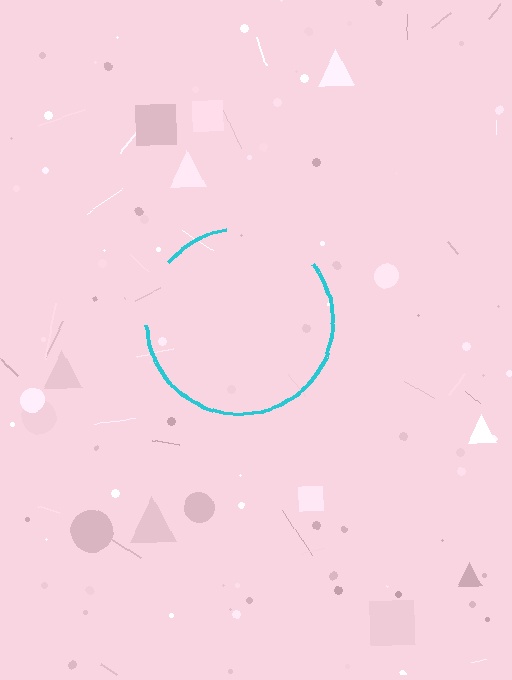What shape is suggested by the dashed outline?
The dashed outline suggests a circle.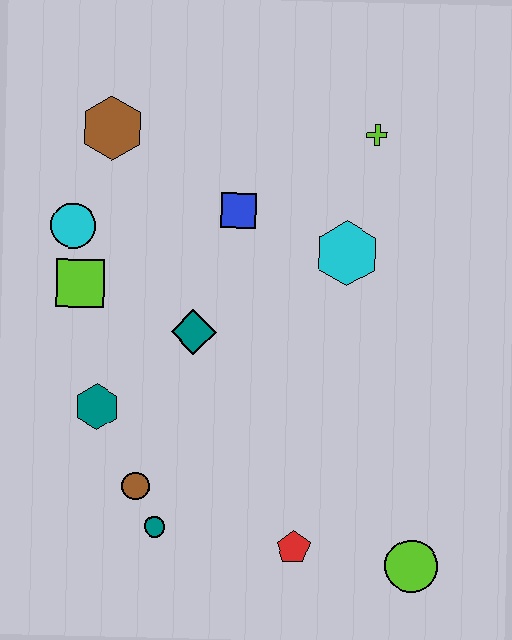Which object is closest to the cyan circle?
The lime square is closest to the cyan circle.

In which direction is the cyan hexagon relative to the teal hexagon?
The cyan hexagon is to the right of the teal hexagon.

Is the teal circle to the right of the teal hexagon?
Yes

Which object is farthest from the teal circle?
The lime cross is farthest from the teal circle.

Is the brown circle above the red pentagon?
Yes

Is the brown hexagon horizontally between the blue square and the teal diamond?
No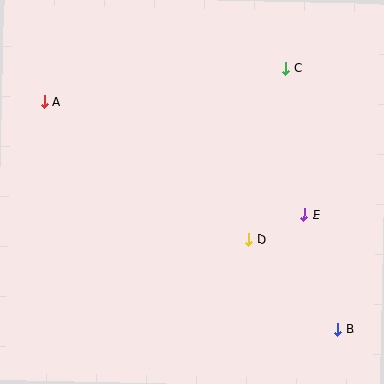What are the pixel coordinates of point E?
Point E is at (305, 215).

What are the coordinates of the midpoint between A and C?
The midpoint between A and C is at (165, 85).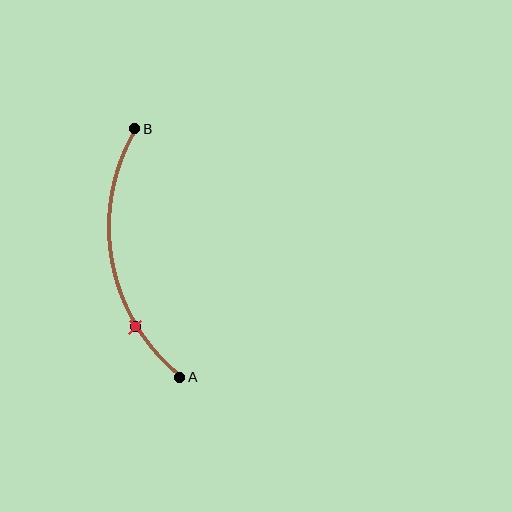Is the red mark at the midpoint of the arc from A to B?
No. The red mark lies on the arc but is closer to endpoint A. The arc midpoint would be at the point on the curve equidistant along the arc from both A and B.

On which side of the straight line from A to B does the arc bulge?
The arc bulges to the left of the straight line connecting A and B.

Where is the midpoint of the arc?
The arc midpoint is the point on the curve farthest from the straight line joining A and B. It sits to the left of that line.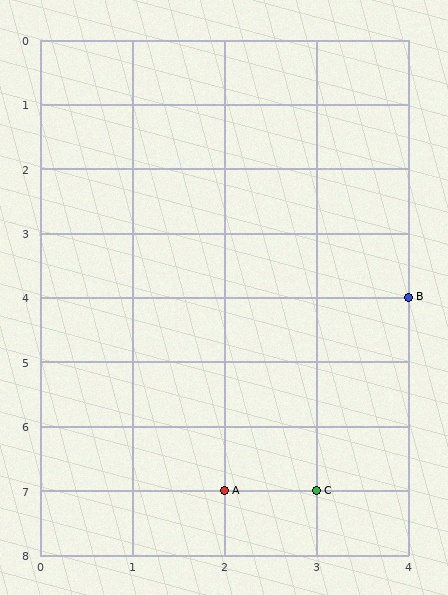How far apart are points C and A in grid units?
Points C and A are 1 column apart.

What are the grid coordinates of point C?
Point C is at grid coordinates (3, 7).